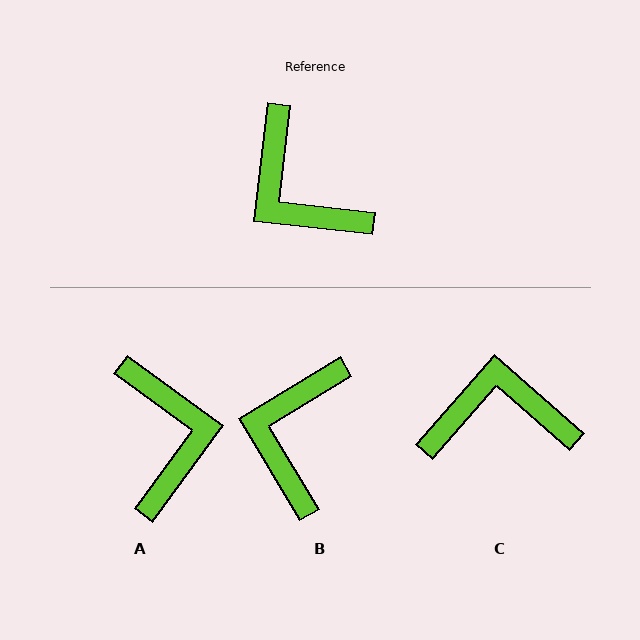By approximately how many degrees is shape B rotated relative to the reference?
Approximately 52 degrees clockwise.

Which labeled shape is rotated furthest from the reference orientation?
A, about 150 degrees away.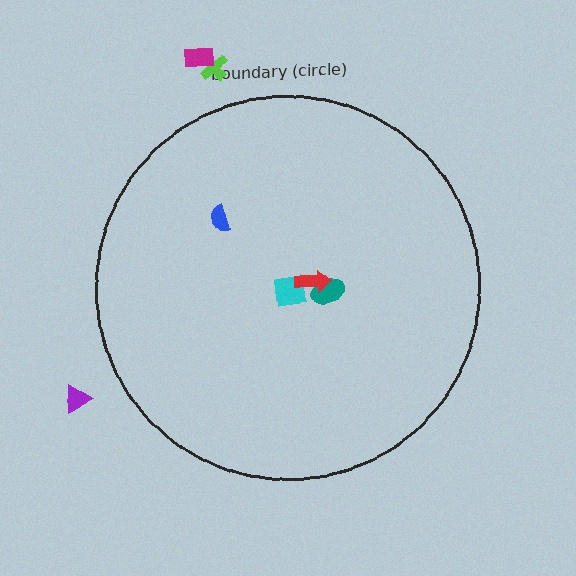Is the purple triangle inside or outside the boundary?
Outside.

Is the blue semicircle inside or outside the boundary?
Inside.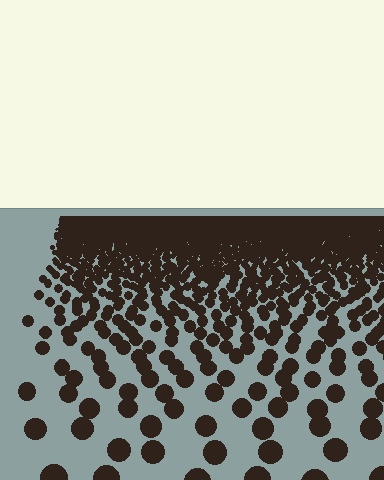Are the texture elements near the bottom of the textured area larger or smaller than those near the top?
Larger. Near the bottom, elements are closer to the viewer and appear at a bigger on-screen size.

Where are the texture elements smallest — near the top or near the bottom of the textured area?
Near the top.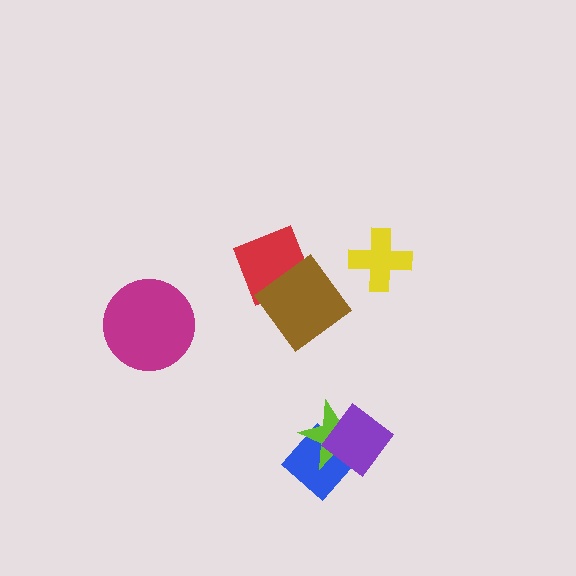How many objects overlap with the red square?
1 object overlaps with the red square.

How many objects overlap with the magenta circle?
0 objects overlap with the magenta circle.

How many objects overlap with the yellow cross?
0 objects overlap with the yellow cross.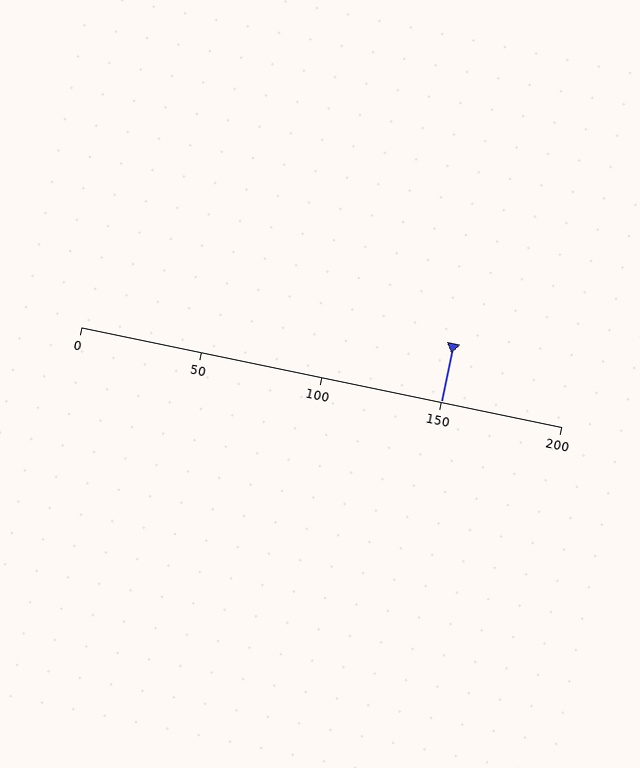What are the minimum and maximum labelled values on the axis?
The axis runs from 0 to 200.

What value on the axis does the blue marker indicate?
The marker indicates approximately 150.